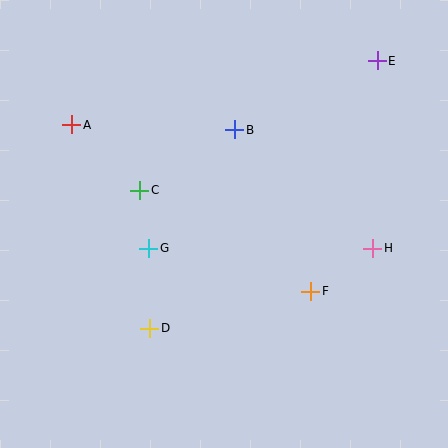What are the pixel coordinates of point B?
Point B is at (235, 130).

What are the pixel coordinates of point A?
Point A is at (72, 125).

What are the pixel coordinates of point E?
Point E is at (377, 61).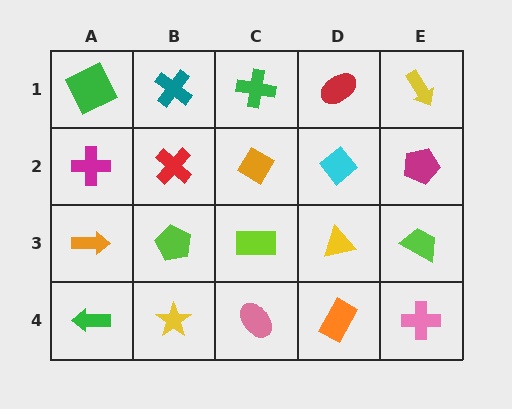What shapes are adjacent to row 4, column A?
An orange arrow (row 3, column A), a yellow star (row 4, column B).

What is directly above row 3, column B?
A red cross.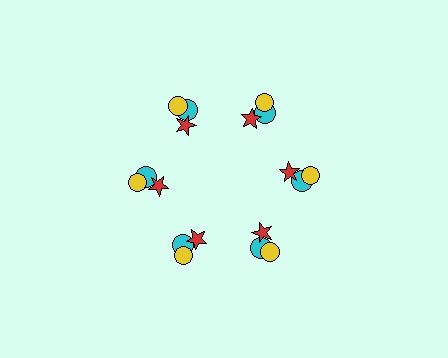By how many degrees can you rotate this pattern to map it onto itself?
The pattern maps onto itself every 60 degrees of rotation.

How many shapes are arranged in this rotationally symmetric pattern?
There are 18 shapes, arranged in 6 groups of 3.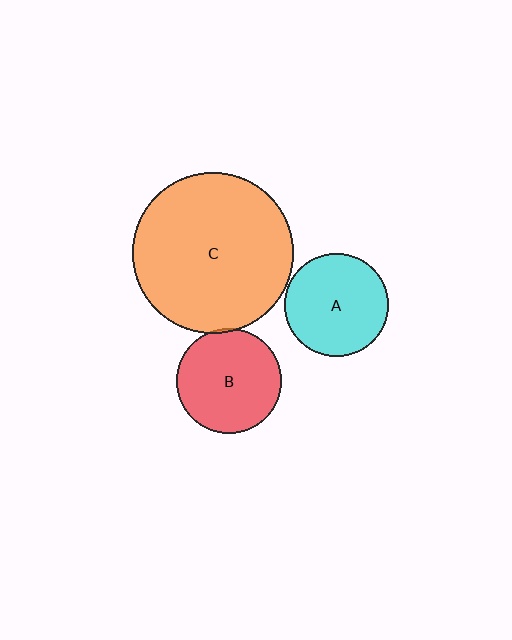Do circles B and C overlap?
Yes.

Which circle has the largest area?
Circle C (orange).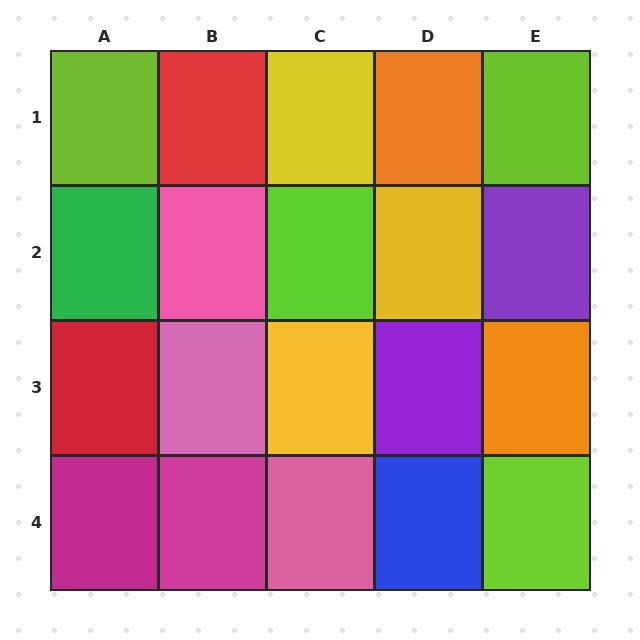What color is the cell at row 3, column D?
Purple.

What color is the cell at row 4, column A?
Magenta.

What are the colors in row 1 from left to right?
Lime, red, yellow, orange, lime.